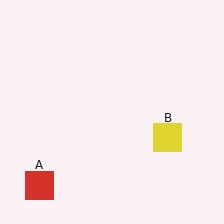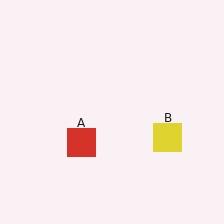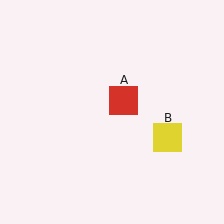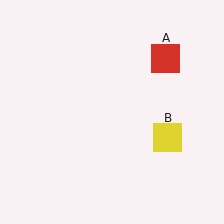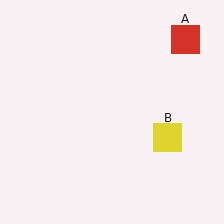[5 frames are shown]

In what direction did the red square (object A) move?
The red square (object A) moved up and to the right.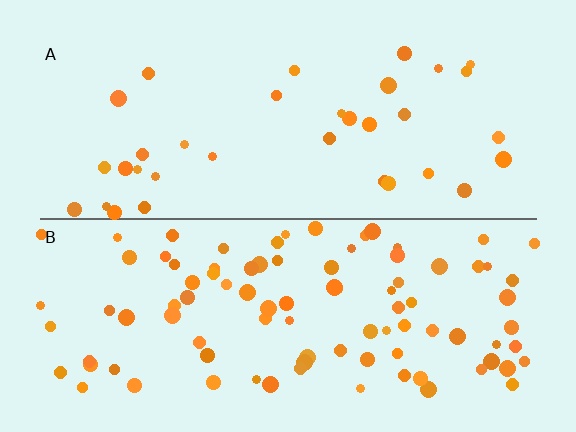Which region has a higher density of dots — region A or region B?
B (the bottom).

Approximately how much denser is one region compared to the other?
Approximately 2.7× — region B over region A.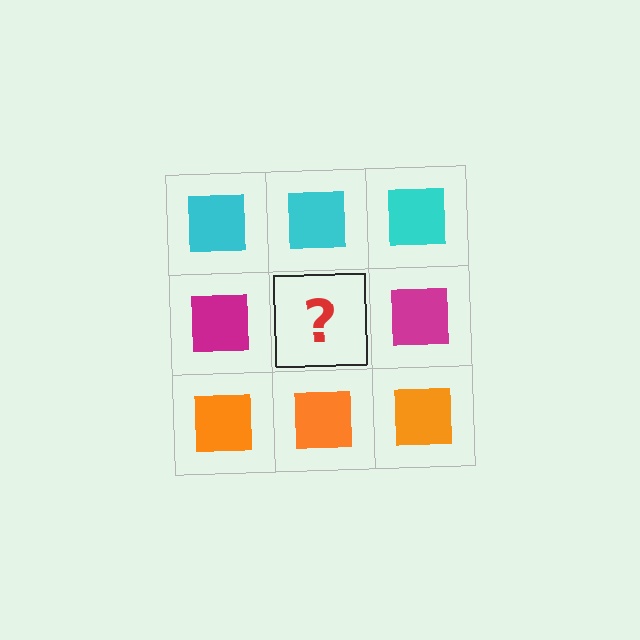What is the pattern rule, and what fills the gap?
The rule is that each row has a consistent color. The gap should be filled with a magenta square.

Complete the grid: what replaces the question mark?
The question mark should be replaced with a magenta square.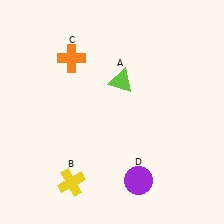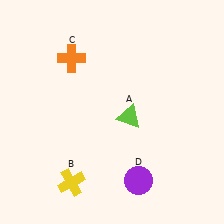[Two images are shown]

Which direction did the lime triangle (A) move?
The lime triangle (A) moved down.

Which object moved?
The lime triangle (A) moved down.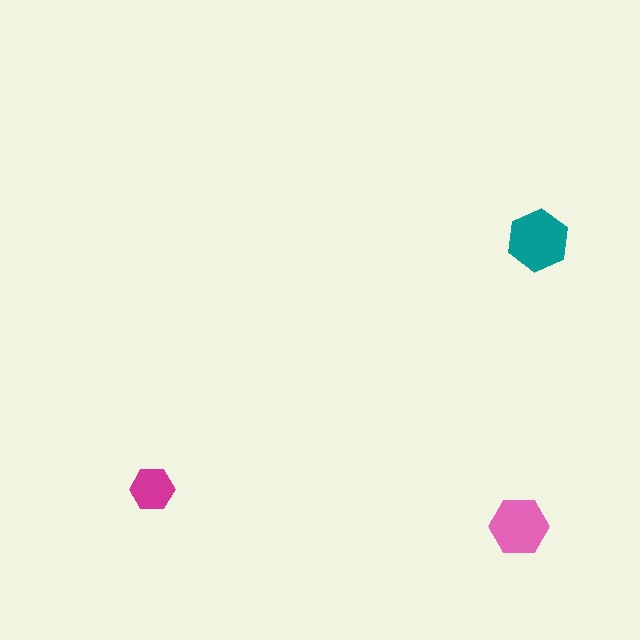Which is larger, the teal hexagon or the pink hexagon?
The teal one.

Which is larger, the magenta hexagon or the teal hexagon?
The teal one.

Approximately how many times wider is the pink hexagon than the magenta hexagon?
About 1.5 times wider.